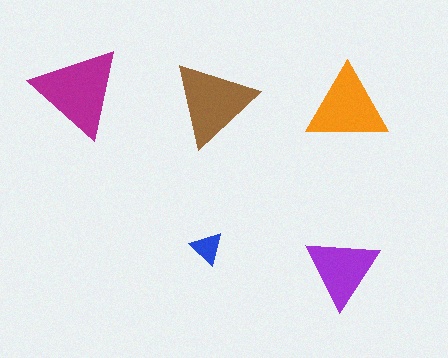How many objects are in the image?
There are 5 objects in the image.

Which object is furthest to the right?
The orange triangle is rightmost.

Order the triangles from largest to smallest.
the magenta one, the brown one, the orange one, the purple one, the blue one.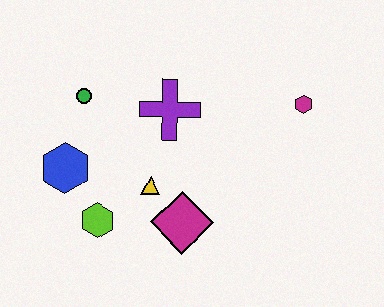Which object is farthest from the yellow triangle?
The magenta hexagon is farthest from the yellow triangle.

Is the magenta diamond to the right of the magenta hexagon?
No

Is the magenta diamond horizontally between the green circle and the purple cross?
No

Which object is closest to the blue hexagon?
The lime hexagon is closest to the blue hexagon.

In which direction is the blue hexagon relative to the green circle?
The blue hexagon is below the green circle.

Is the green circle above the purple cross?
Yes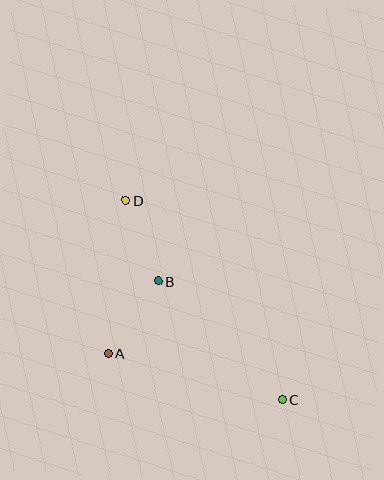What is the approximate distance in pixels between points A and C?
The distance between A and C is approximately 180 pixels.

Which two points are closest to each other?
Points B and D are closest to each other.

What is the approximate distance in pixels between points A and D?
The distance between A and D is approximately 153 pixels.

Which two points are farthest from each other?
Points C and D are farthest from each other.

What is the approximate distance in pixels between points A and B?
The distance between A and B is approximately 87 pixels.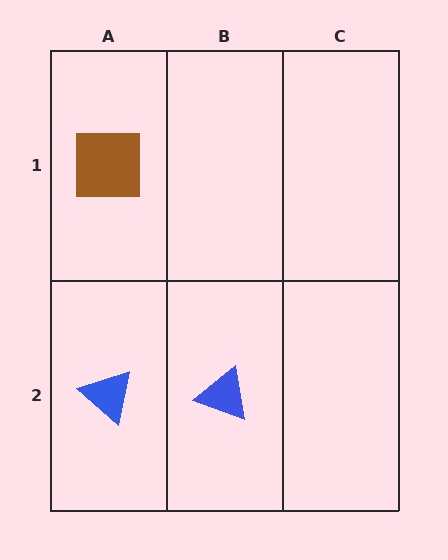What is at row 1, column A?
A brown square.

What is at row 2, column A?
A blue triangle.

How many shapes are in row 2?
2 shapes.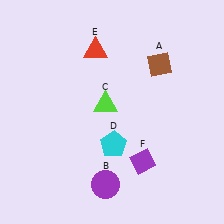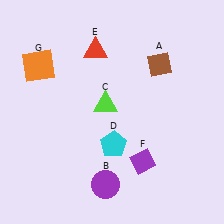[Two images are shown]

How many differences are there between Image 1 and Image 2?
There is 1 difference between the two images.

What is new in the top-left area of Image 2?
An orange square (G) was added in the top-left area of Image 2.